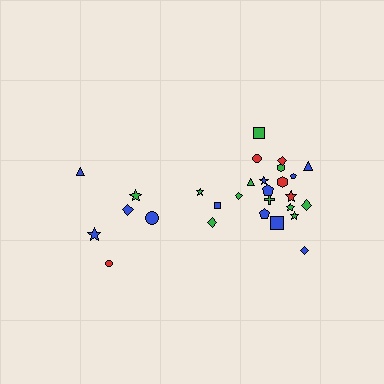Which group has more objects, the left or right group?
The right group.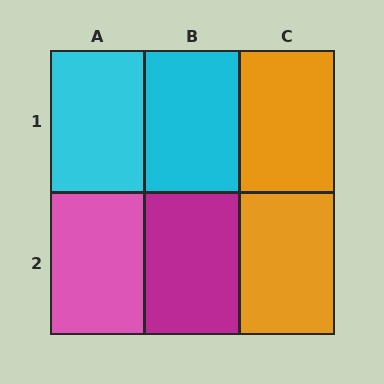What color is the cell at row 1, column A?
Cyan.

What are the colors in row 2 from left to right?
Pink, magenta, orange.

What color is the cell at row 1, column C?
Orange.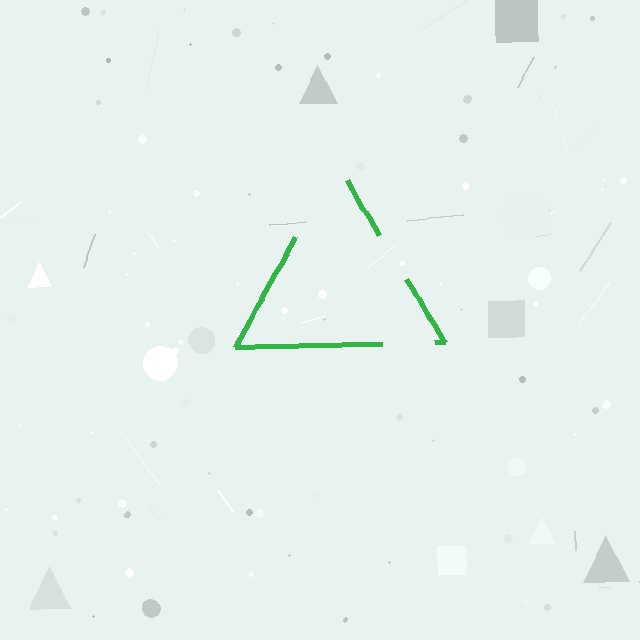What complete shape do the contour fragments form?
The contour fragments form a triangle.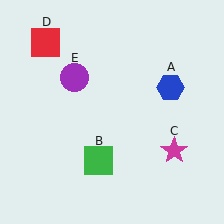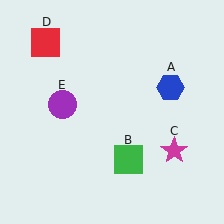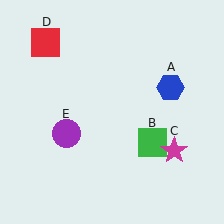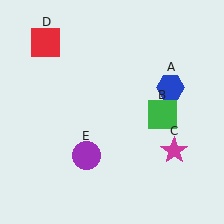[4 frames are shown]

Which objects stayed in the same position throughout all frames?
Blue hexagon (object A) and magenta star (object C) and red square (object D) remained stationary.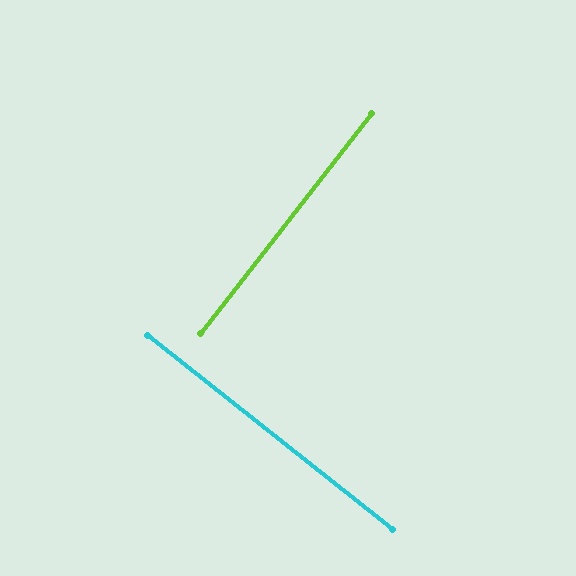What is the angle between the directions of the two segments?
Approximately 89 degrees.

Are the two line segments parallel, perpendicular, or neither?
Perpendicular — they meet at approximately 89°.